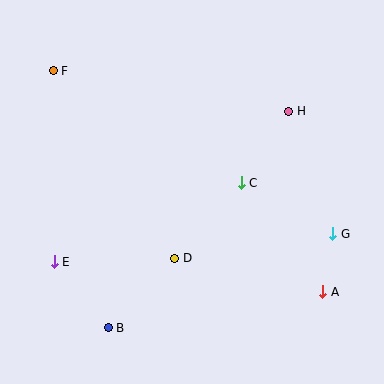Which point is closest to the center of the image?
Point C at (241, 183) is closest to the center.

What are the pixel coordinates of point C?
Point C is at (241, 183).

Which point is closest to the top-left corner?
Point F is closest to the top-left corner.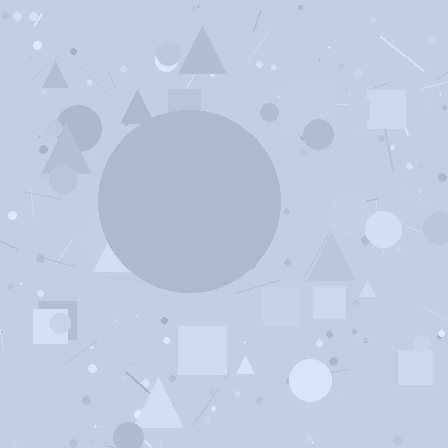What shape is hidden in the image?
A circle is hidden in the image.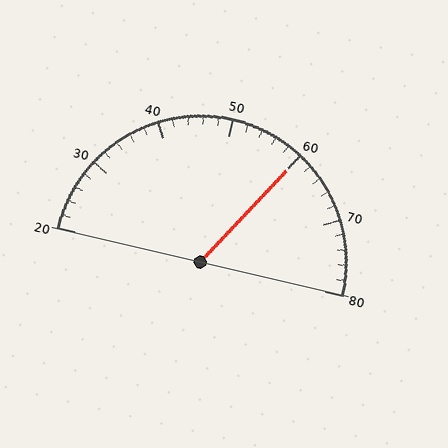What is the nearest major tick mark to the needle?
The nearest major tick mark is 60.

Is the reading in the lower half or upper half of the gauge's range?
The reading is in the upper half of the range (20 to 80).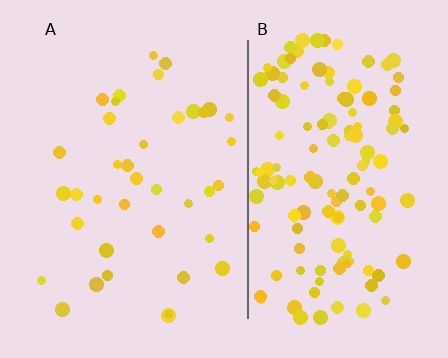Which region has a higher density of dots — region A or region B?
B (the right).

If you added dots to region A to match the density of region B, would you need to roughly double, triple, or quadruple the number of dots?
Approximately triple.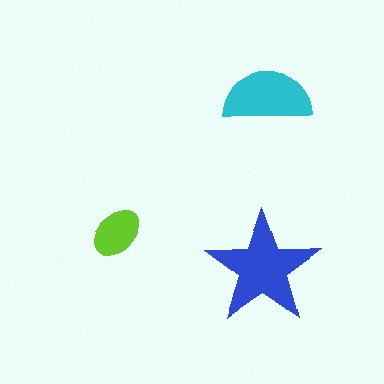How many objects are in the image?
There are 3 objects in the image.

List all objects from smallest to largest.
The lime ellipse, the cyan semicircle, the blue star.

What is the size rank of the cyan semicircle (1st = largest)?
2nd.